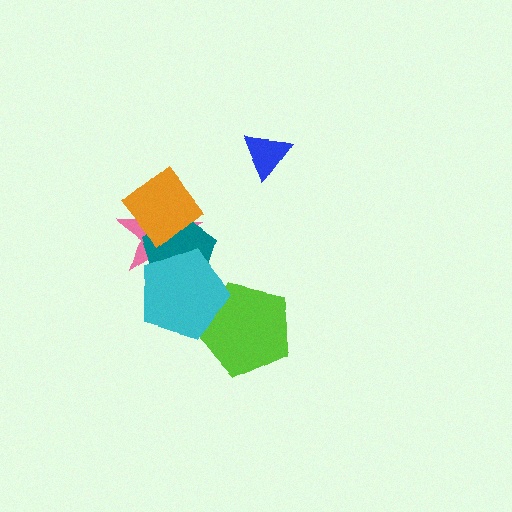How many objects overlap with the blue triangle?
0 objects overlap with the blue triangle.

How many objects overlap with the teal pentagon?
3 objects overlap with the teal pentagon.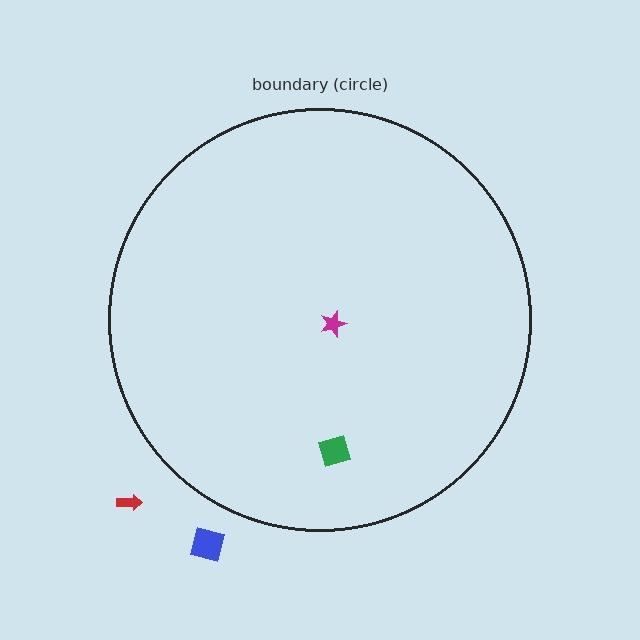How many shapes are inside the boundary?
2 inside, 2 outside.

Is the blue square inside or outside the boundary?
Outside.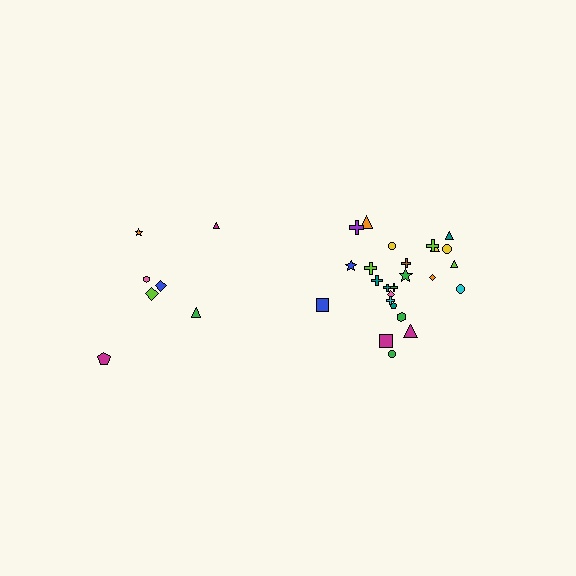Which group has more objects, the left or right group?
The right group.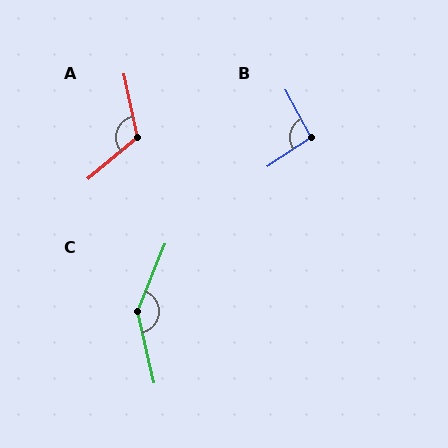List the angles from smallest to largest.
B (95°), A (118°), C (145°).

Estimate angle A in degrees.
Approximately 118 degrees.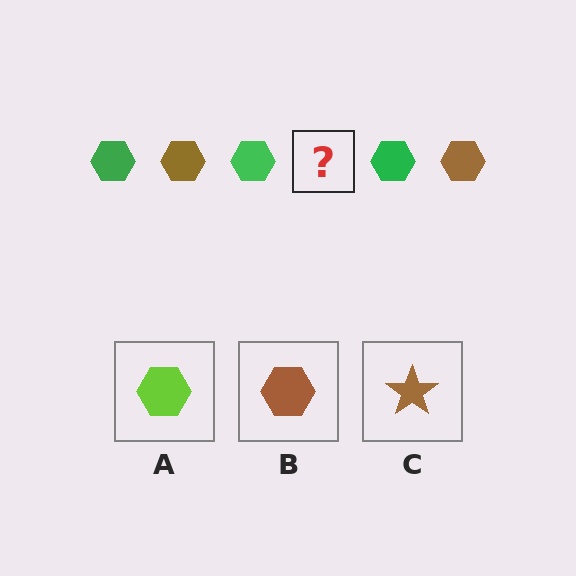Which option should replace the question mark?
Option B.